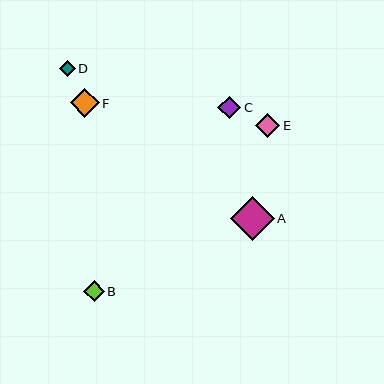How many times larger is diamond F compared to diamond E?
Diamond F is approximately 1.2 times the size of diamond E.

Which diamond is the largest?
Diamond A is the largest with a size of approximately 44 pixels.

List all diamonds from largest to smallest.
From largest to smallest: A, F, E, C, B, D.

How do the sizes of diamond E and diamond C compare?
Diamond E and diamond C are approximately the same size.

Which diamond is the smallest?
Diamond D is the smallest with a size of approximately 16 pixels.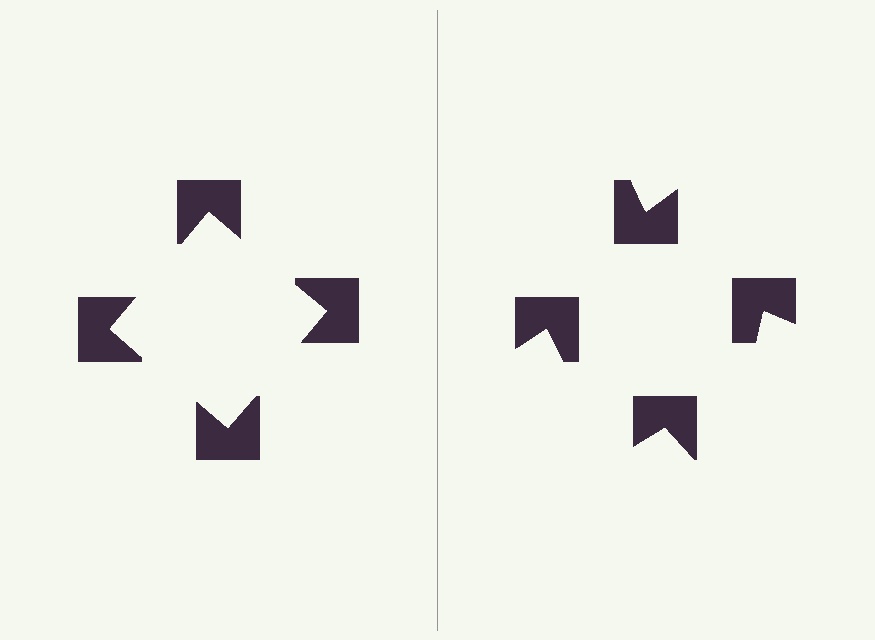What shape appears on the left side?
An illusory square.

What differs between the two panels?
The notched squares are positioned identically on both sides; only the wedge orientations differ. On the left they align to a square; on the right they are misaligned.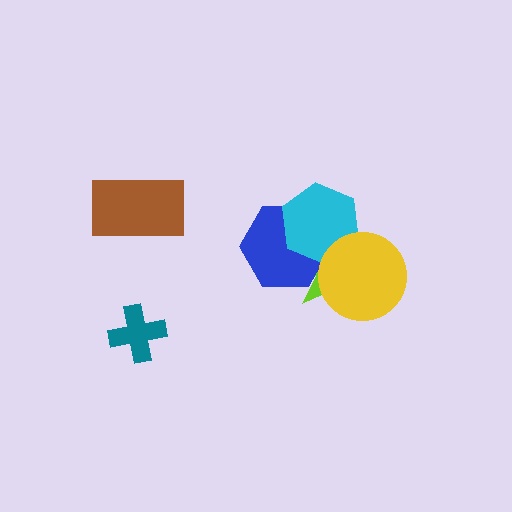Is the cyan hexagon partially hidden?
Yes, it is partially covered by another shape.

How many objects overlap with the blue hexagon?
2 objects overlap with the blue hexagon.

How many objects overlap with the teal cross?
0 objects overlap with the teal cross.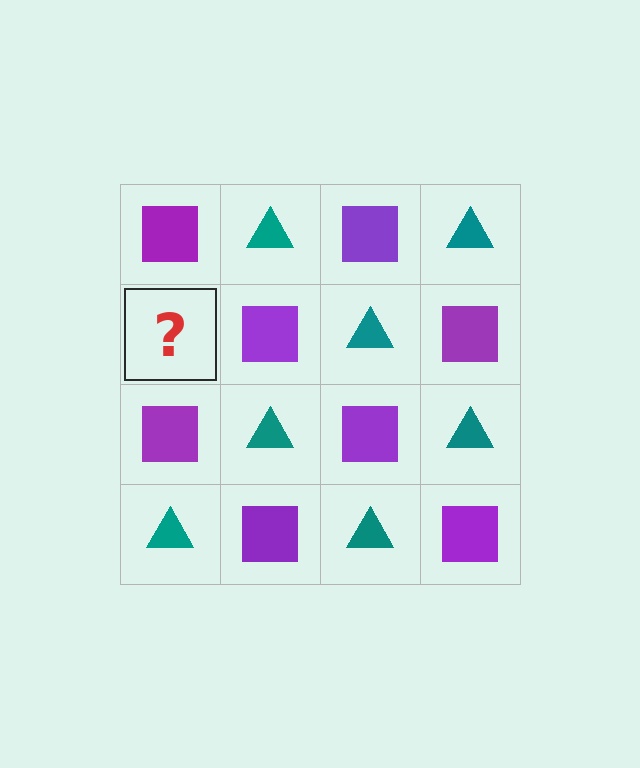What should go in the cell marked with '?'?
The missing cell should contain a teal triangle.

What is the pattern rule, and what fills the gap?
The rule is that it alternates purple square and teal triangle in a checkerboard pattern. The gap should be filled with a teal triangle.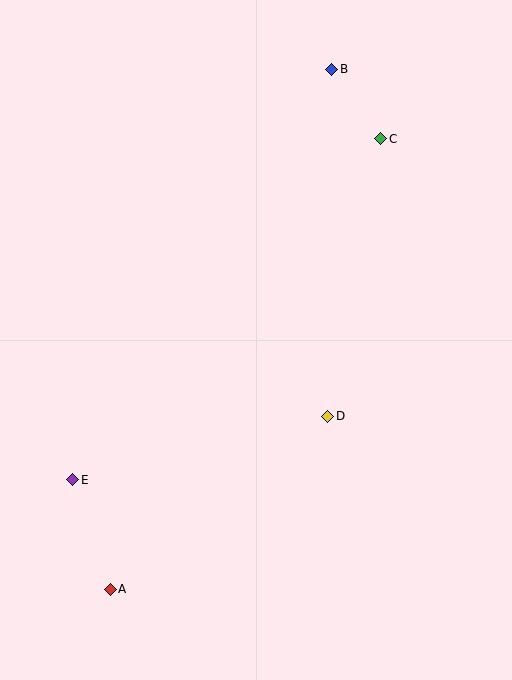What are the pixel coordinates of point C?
Point C is at (381, 139).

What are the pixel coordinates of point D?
Point D is at (328, 416).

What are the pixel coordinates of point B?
Point B is at (332, 69).